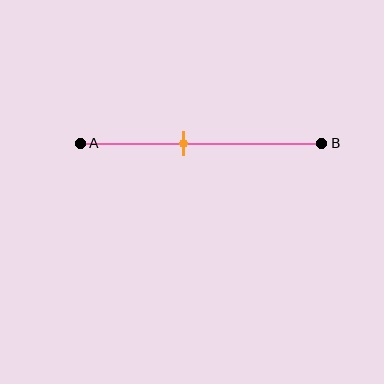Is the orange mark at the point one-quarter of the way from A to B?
No, the mark is at about 45% from A, not at the 25% one-quarter point.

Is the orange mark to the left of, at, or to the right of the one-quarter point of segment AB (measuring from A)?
The orange mark is to the right of the one-quarter point of segment AB.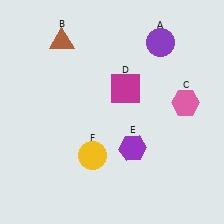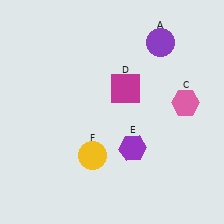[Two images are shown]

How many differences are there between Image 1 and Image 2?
There is 1 difference between the two images.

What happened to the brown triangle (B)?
The brown triangle (B) was removed in Image 2. It was in the top-left area of Image 1.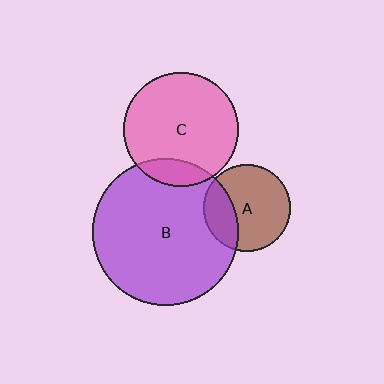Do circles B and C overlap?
Yes.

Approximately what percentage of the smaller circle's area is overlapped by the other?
Approximately 15%.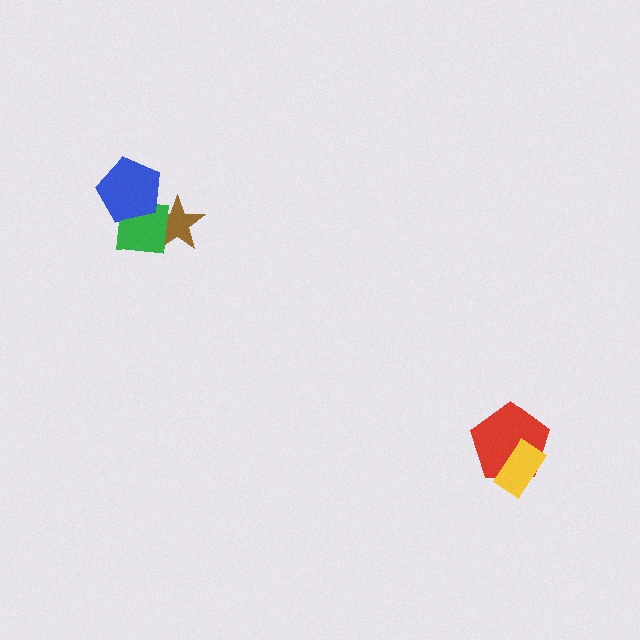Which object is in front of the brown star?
The green square is in front of the brown star.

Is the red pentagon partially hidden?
Yes, it is partially covered by another shape.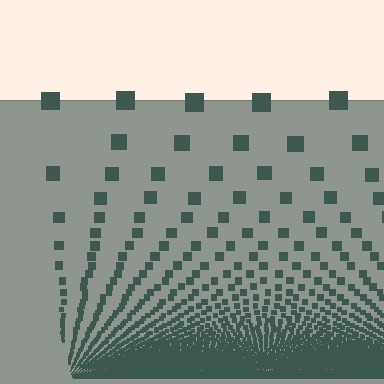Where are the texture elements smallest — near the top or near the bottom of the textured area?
Near the bottom.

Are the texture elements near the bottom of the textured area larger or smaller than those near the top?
Smaller. The gradient is inverted — elements near the bottom are smaller and denser.